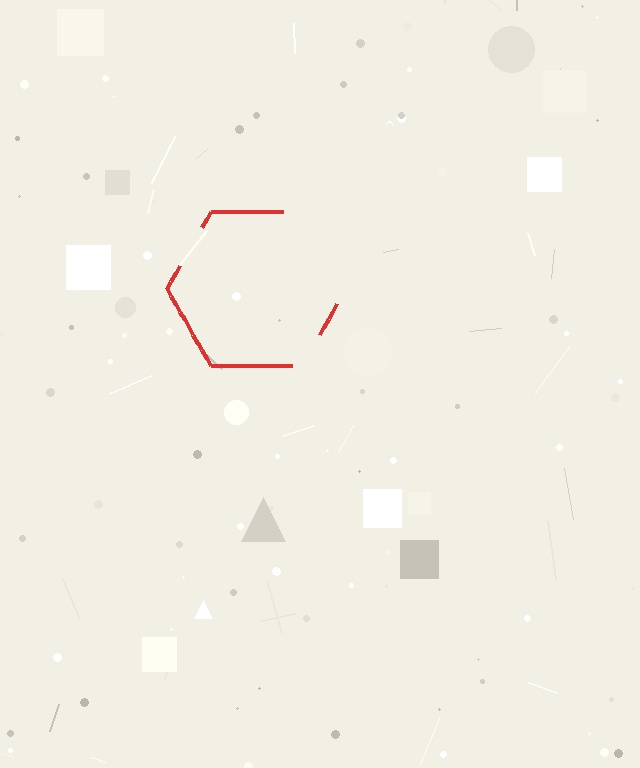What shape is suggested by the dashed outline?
The dashed outline suggests a hexagon.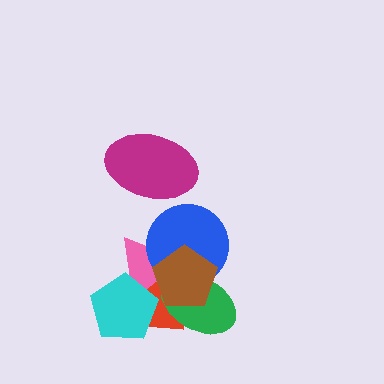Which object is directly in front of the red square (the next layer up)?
The green ellipse is directly in front of the red square.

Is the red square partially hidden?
Yes, it is partially covered by another shape.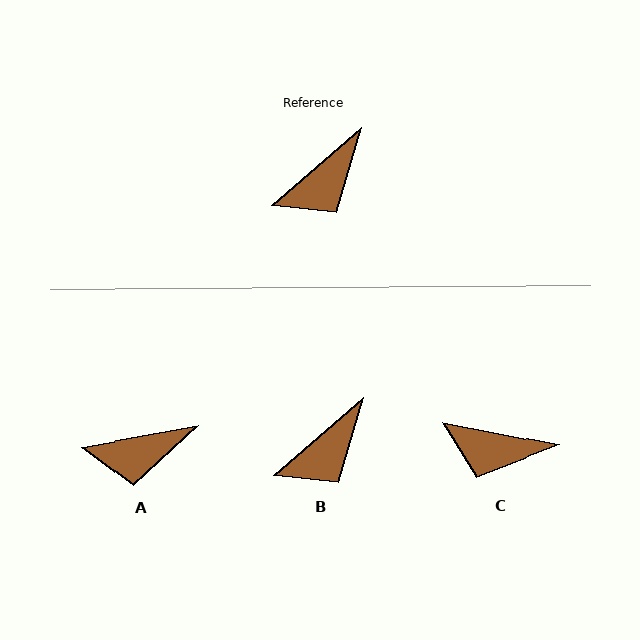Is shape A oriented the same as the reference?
No, it is off by about 31 degrees.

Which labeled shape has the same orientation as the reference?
B.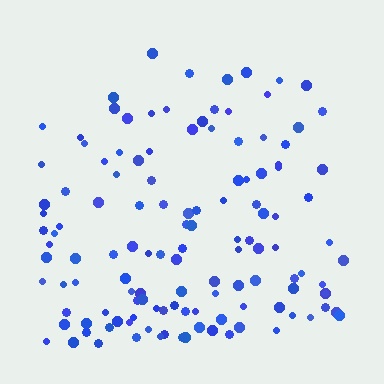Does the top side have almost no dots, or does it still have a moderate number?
Still a moderate number, just noticeably fewer than the bottom.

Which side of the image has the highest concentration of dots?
The bottom.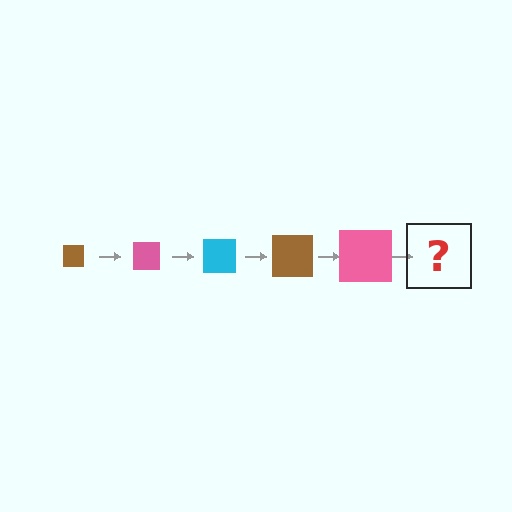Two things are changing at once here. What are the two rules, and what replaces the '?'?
The two rules are that the square grows larger each step and the color cycles through brown, pink, and cyan. The '?' should be a cyan square, larger than the previous one.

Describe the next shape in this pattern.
It should be a cyan square, larger than the previous one.